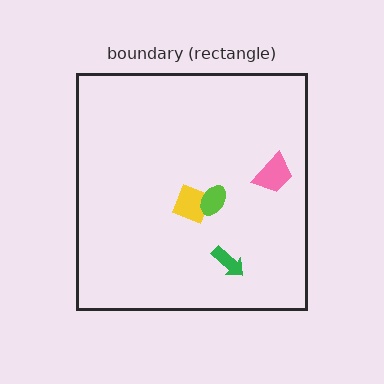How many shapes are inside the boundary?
4 inside, 0 outside.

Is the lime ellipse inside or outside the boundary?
Inside.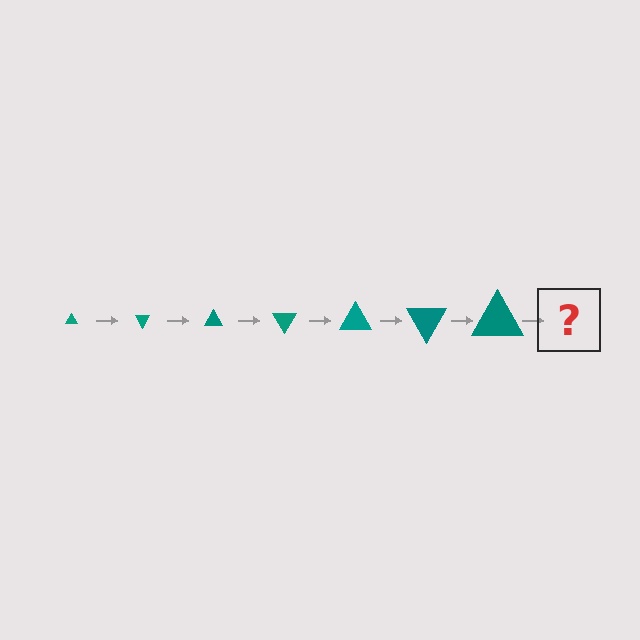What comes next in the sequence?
The next element should be a triangle, larger than the previous one and rotated 420 degrees from the start.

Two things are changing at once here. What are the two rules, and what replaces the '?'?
The two rules are that the triangle grows larger each step and it rotates 60 degrees each step. The '?' should be a triangle, larger than the previous one and rotated 420 degrees from the start.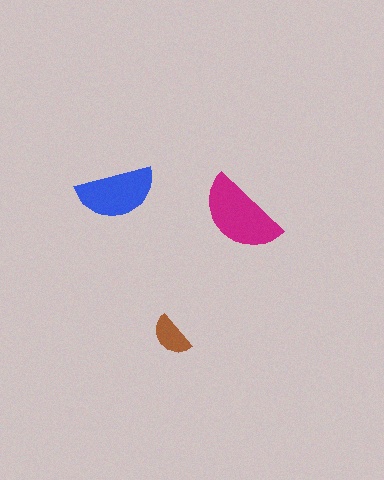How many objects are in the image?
There are 3 objects in the image.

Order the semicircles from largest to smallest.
the magenta one, the blue one, the brown one.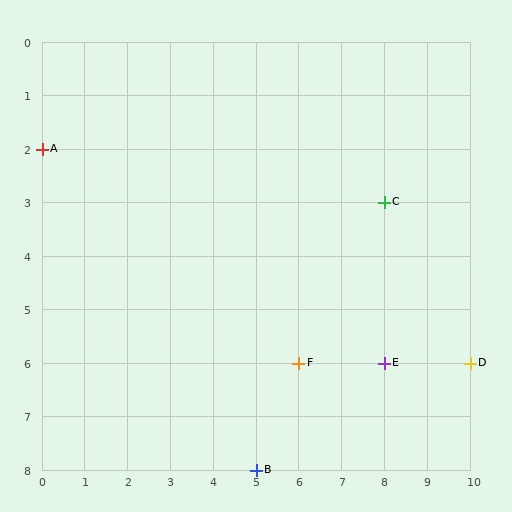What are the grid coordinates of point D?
Point D is at grid coordinates (10, 6).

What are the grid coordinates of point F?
Point F is at grid coordinates (6, 6).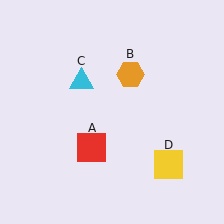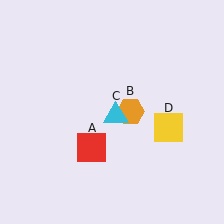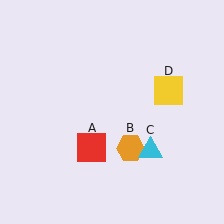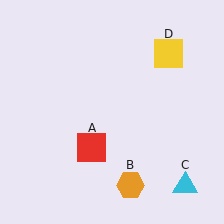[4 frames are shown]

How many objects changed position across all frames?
3 objects changed position: orange hexagon (object B), cyan triangle (object C), yellow square (object D).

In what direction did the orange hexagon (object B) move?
The orange hexagon (object B) moved down.